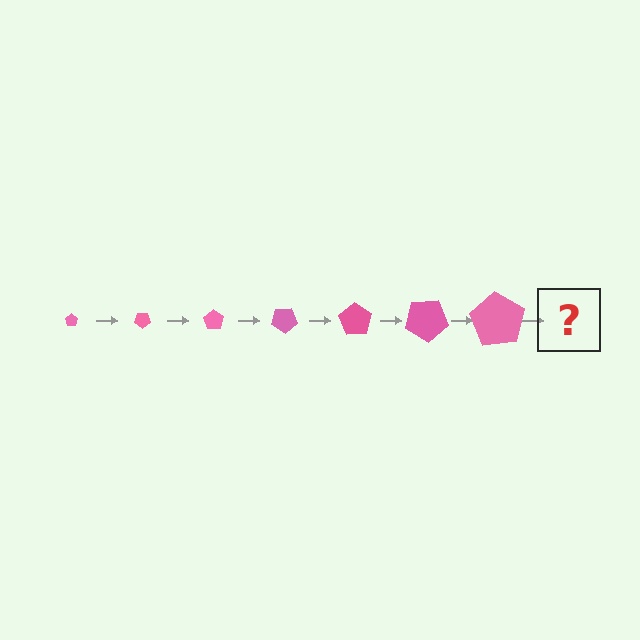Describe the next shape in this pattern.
It should be a pentagon, larger than the previous one and rotated 245 degrees from the start.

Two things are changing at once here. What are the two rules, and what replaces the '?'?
The two rules are that the pentagon grows larger each step and it rotates 35 degrees each step. The '?' should be a pentagon, larger than the previous one and rotated 245 degrees from the start.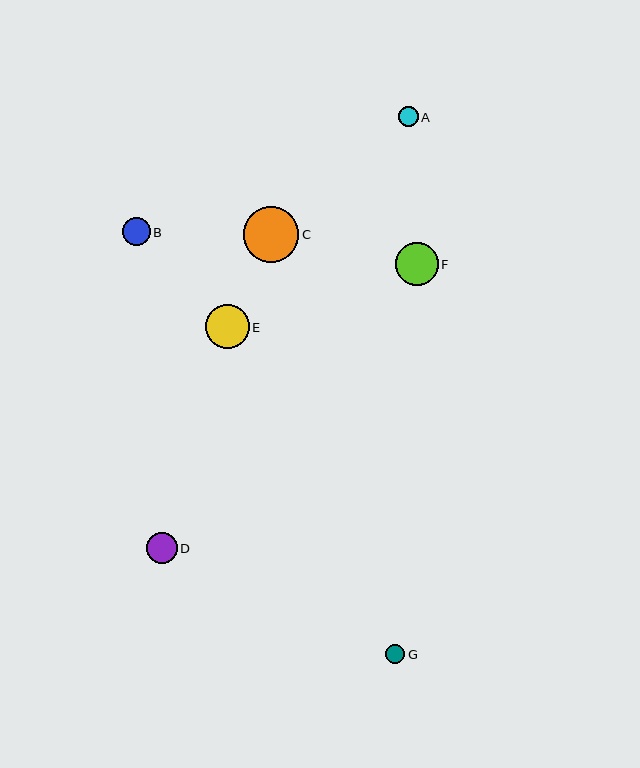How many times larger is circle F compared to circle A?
Circle F is approximately 2.2 times the size of circle A.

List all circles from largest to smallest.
From largest to smallest: C, E, F, D, B, A, G.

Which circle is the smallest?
Circle G is the smallest with a size of approximately 19 pixels.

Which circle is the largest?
Circle C is the largest with a size of approximately 56 pixels.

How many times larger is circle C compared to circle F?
Circle C is approximately 1.3 times the size of circle F.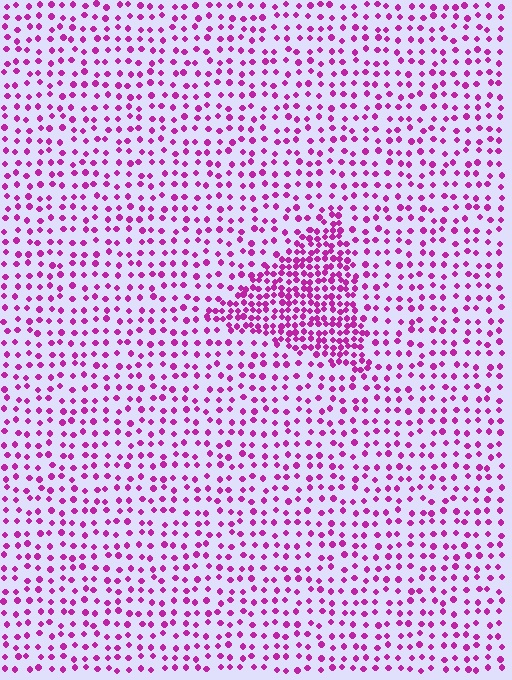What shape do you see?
I see a triangle.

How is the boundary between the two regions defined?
The boundary is defined by a change in element density (approximately 2.4x ratio). All elements are the same color, size, and shape.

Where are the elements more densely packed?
The elements are more densely packed inside the triangle boundary.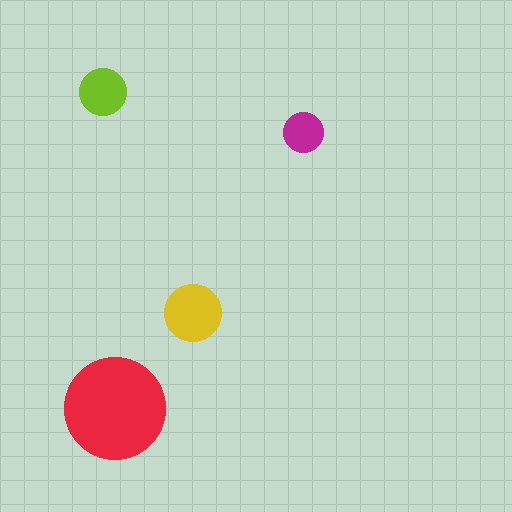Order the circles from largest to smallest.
the red one, the yellow one, the lime one, the magenta one.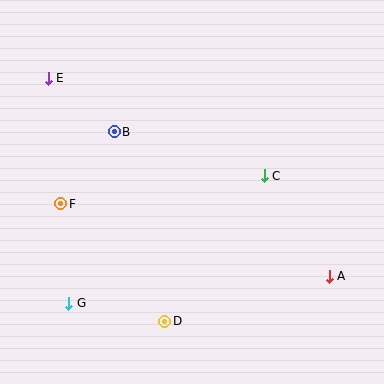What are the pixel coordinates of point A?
Point A is at (329, 276).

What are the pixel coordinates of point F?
Point F is at (61, 204).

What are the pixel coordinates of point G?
Point G is at (69, 303).